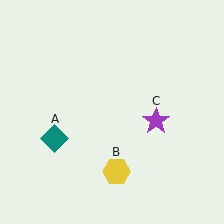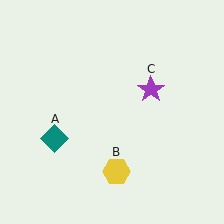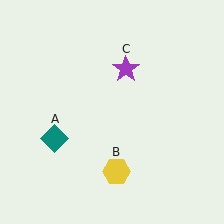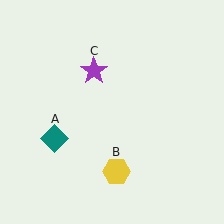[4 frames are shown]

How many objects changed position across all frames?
1 object changed position: purple star (object C).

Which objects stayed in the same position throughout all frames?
Teal diamond (object A) and yellow hexagon (object B) remained stationary.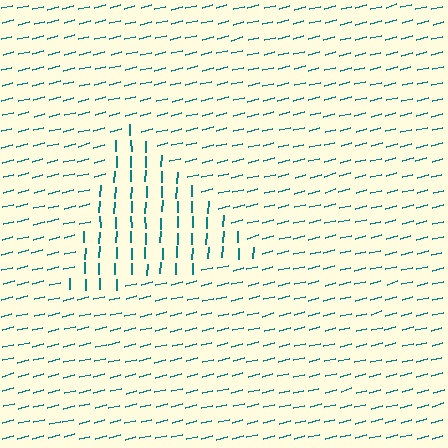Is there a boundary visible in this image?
Yes, there is a texture boundary formed by a change in line orientation.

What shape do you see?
I see a triangle.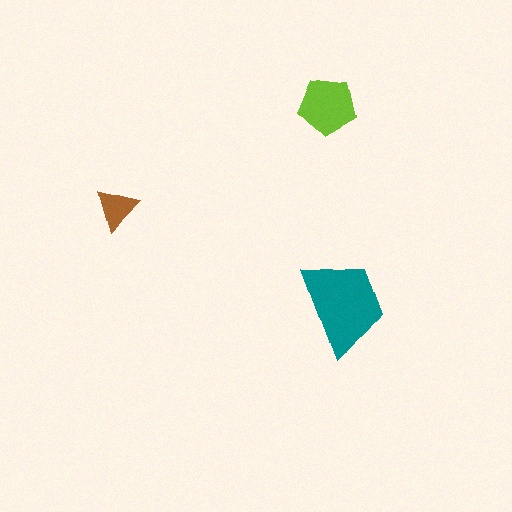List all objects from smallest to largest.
The brown triangle, the lime pentagon, the teal trapezoid.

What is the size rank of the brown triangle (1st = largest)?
3rd.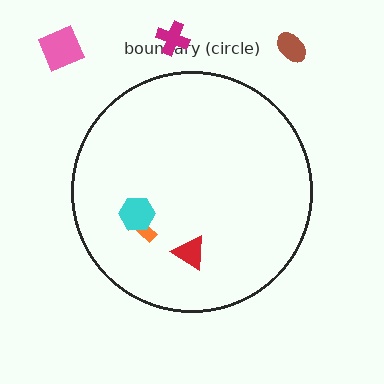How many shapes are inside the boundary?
3 inside, 3 outside.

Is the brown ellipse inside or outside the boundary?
Outside.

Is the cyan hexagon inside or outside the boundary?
Inside.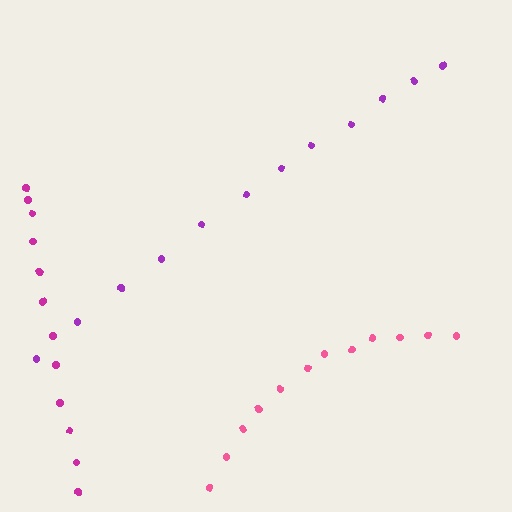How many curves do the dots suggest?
There are 3 distinct paths.